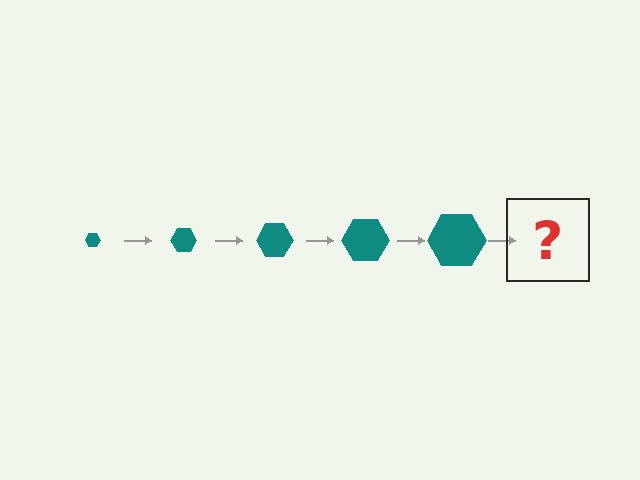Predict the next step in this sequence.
The next step is a teal hexagon, larger than the previous one.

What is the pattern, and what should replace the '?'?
The pattern is that the hexagon gets progressively larger each step. The '?' should be a teal hexagon, larger than the previous one.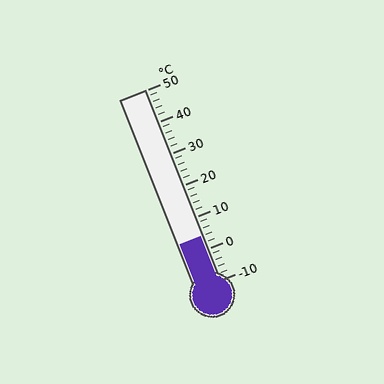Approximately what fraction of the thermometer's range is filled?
The thermometer is filled to approximately 25% of its range.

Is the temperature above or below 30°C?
The temperature is below 30°C.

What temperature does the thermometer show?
The thermometer shows approximately 4°C.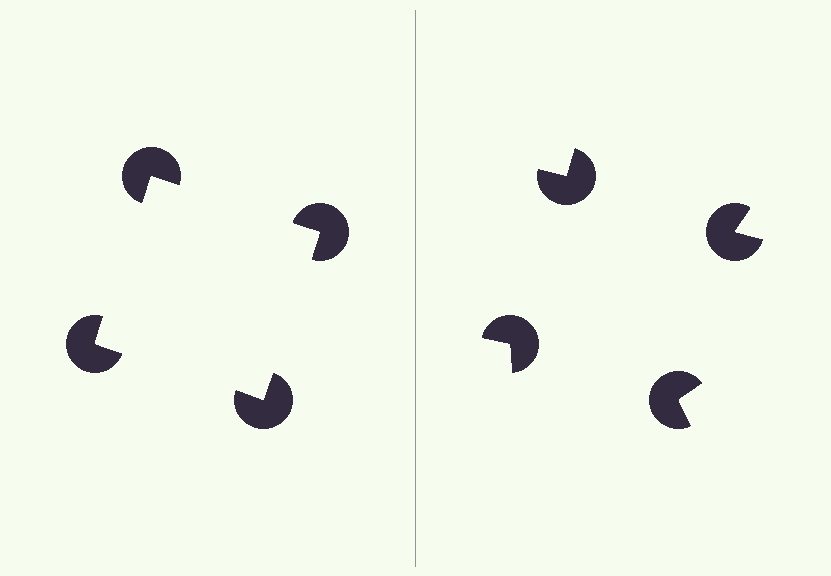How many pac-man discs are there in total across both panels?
8 — 4 on each side.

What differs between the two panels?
The pac-man discs are positioned identically on both sides; only the wedge orientations differ. On the left they align to a square; on the right they are misaligned.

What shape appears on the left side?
An illusory square.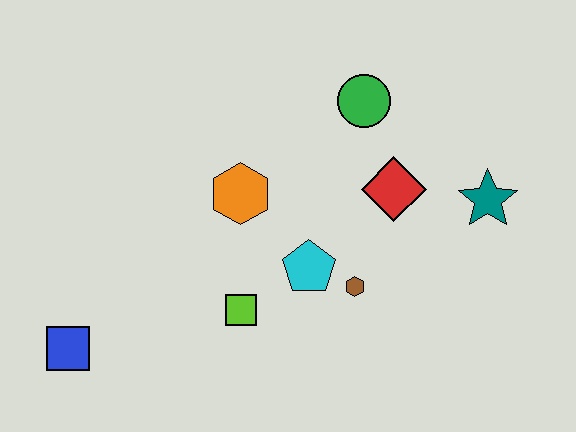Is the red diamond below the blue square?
No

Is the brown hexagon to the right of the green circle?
No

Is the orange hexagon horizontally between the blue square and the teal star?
Yes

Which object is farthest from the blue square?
The teal star is farthest from the blue square.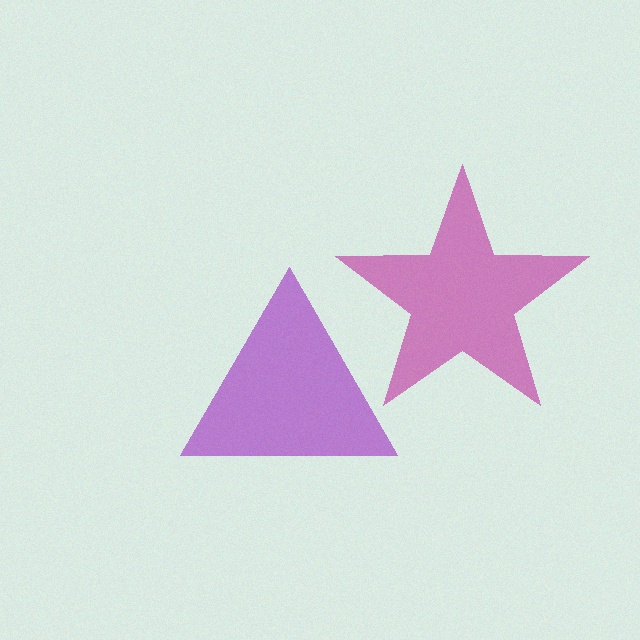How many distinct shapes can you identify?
There are 2 distinct shapes: a magenta star, a purple triangle.